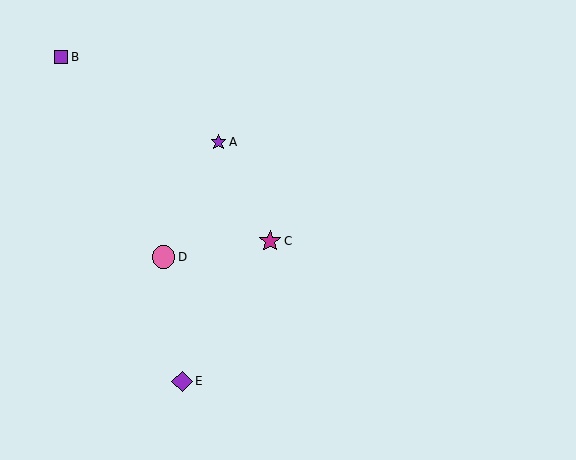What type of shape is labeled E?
Shape E is a purple diamond.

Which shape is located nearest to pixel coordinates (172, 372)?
The purple diamond (labeled E) at (182, 381) is nearest to that location.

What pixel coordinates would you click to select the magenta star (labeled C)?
Click at (270, 241) to select the magenta star C.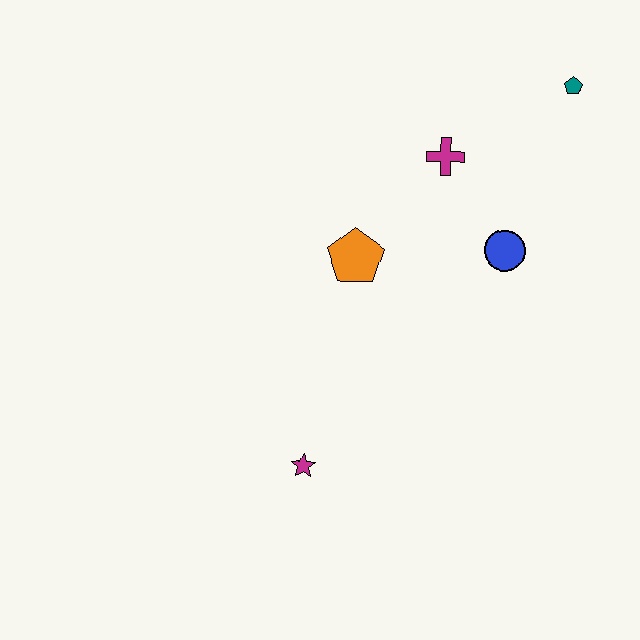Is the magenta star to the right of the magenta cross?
No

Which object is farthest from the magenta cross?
The magenta star is farthest from the magenta cross.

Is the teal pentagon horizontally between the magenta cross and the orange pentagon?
No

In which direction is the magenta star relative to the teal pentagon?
The magenta star is below the teal pentagon.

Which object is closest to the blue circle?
The magenta cross is closest to the blue circle.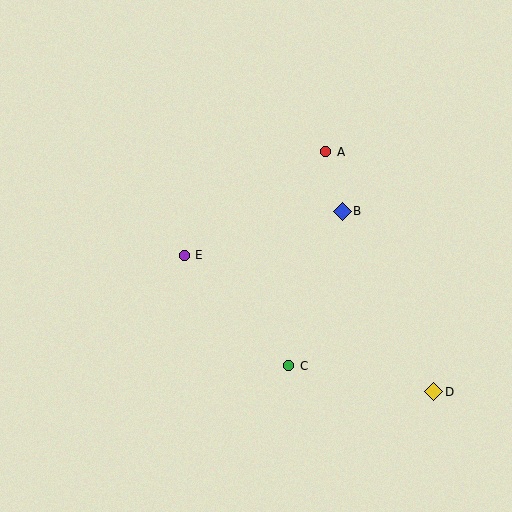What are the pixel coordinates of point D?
Point D is at (434, 392).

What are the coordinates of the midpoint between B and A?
The midpoint between B and A is at (334, 181).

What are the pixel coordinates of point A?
Point A is at (326, 152).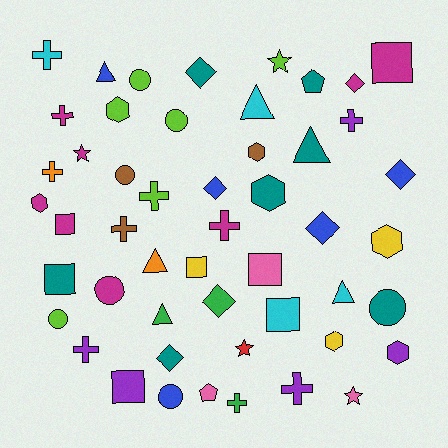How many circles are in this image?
There are 7 circles.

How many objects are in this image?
There are 50 objects.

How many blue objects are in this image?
There are 5 blue objects.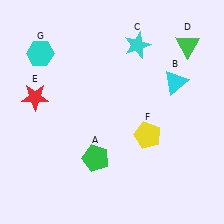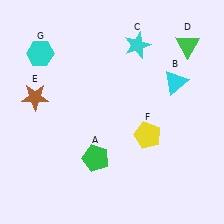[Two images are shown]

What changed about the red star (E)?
In Image 1, E is red. In Image 2, it changed to brown.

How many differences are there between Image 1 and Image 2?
There is 1 difference between the two images.